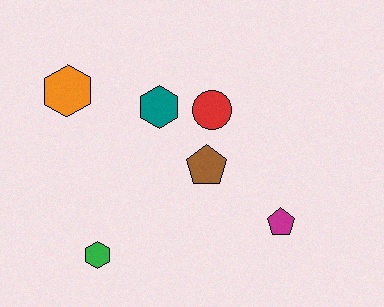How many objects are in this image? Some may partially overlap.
There are 6 objects.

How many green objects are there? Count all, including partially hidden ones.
There is 1 green object.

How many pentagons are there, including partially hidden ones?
There are 2 pentagons.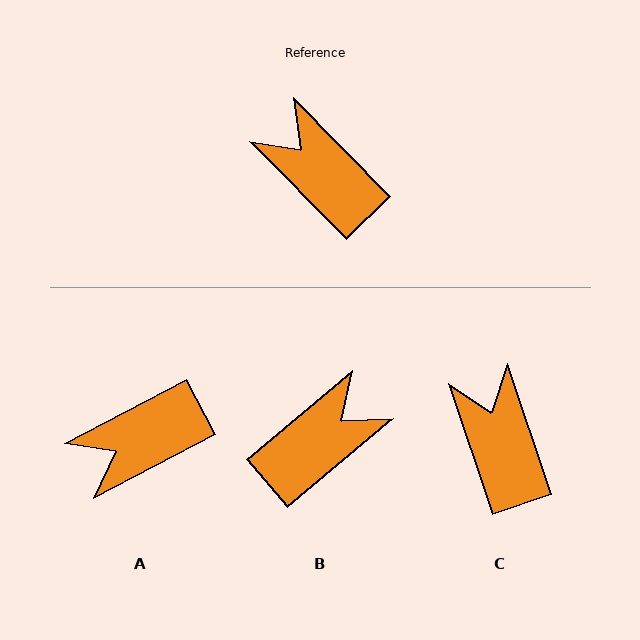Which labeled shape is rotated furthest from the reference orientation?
B, about 94 degrees away.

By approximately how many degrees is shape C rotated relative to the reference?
Approximately 26 degrees clockwise.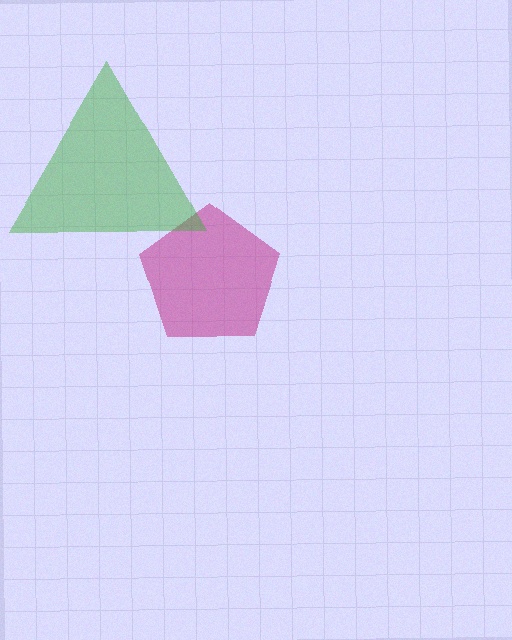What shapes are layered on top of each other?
The layered shapes are: a magenta pentagon, a green triangle.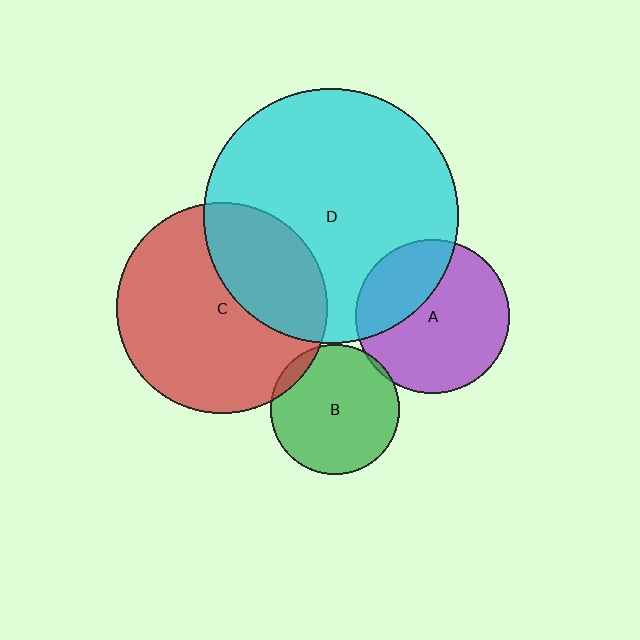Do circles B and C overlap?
Yes.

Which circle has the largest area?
Circle D (cyan).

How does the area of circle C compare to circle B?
Approximately 2.7 times.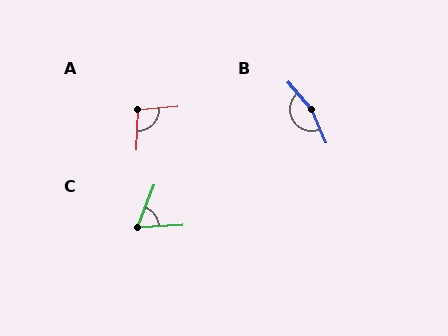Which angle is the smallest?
C, at approximately 65 degrees.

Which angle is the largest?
B, at approximately 162 degrees.